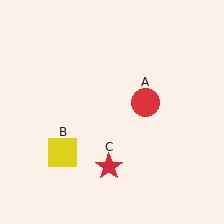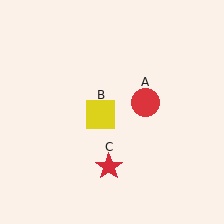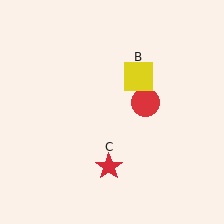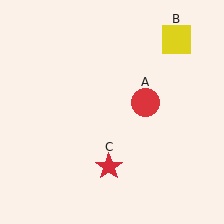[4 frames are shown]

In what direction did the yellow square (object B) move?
The yellow square (object B) moved up and to the right.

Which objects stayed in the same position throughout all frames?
Red circle (object A) and red star (object C) remained stationary.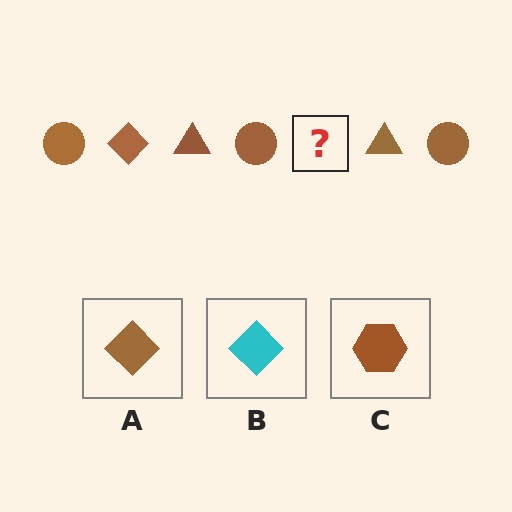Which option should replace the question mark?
Option A.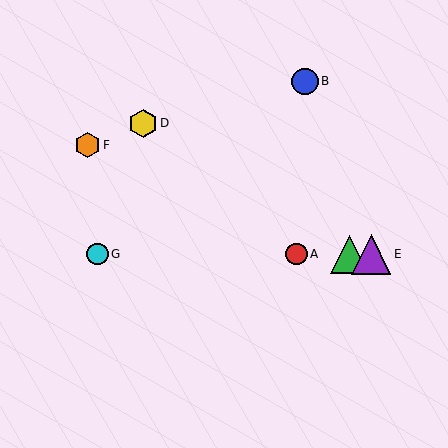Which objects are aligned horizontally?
Objects A, C, E, G are aligned horizontally.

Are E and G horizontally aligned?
Yes, both are at y≈254.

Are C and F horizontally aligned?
No, C is at y≈254 and F is at y≈145.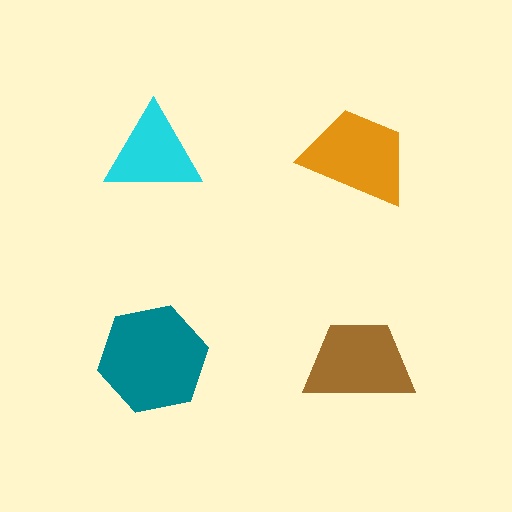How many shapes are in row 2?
2 shapes.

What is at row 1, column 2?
An orange trapezoid.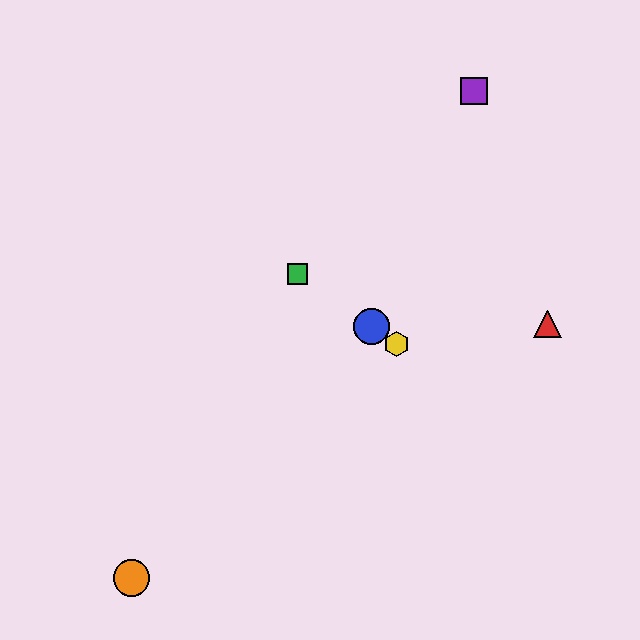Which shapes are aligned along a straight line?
The blue circle, the green square, the yellow hexagon are aligned along a straight line.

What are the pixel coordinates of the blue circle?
The blue circle is at (371, 326).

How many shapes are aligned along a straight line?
3 shapes (the blue circle, the green square, the yellow hexagon) are aligned along a straight line.